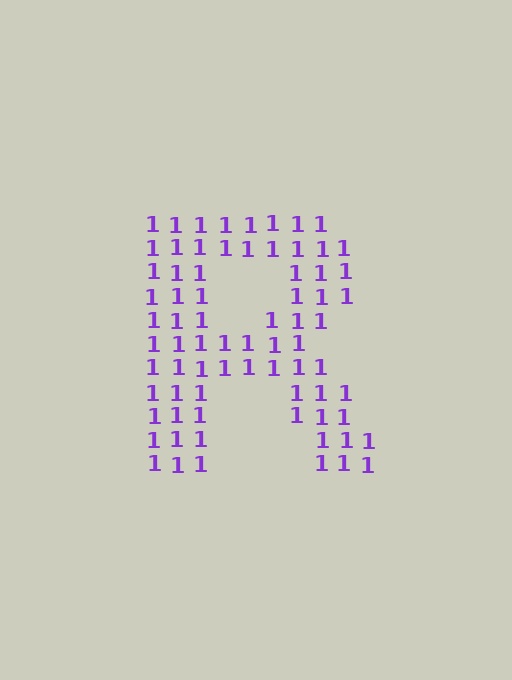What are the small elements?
The small elements are digit 1's.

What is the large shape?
The large shape is the letter R.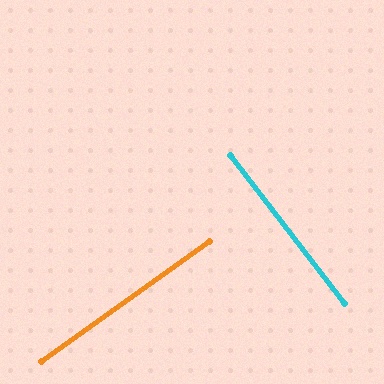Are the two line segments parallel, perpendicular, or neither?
Perpendicular — they meet at approximately 88°.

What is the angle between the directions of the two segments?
Approximately 88 degrees.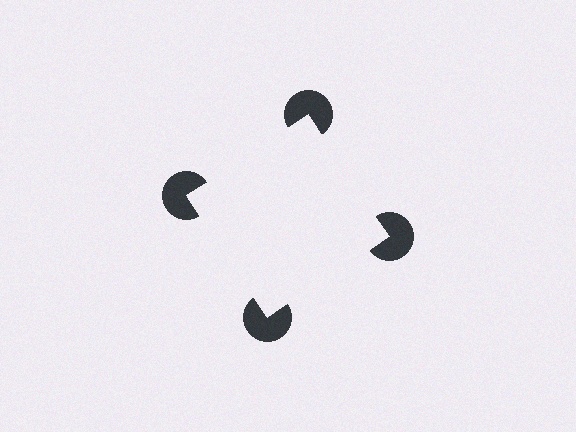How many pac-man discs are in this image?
There are 4 — one at each vertex of the illusory square.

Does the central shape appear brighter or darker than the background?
It typically appears slightly brighter than the background, even though no actual brightness change is drawn.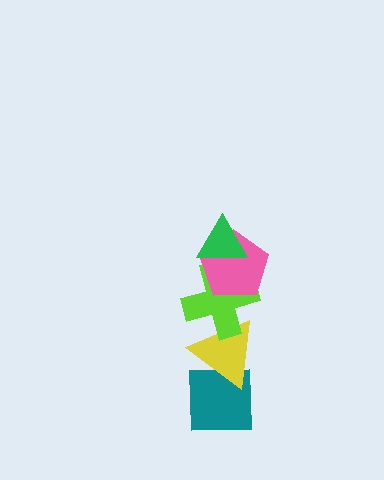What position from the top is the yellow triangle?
The yellow triangle is 4th from the top.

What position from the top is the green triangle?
The green triangle is 1st from the top.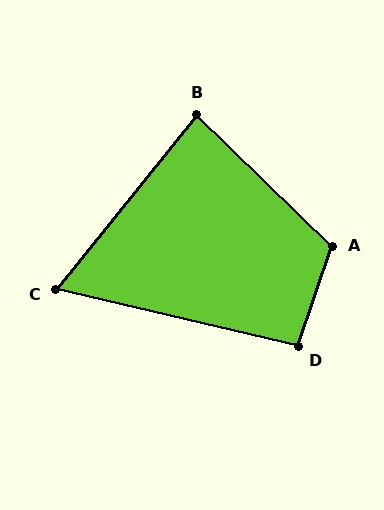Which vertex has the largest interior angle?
A, at approximately 115 degrees.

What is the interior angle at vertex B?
Approximately 85 degrees (acute).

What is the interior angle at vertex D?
Approximately 95 degrees (obtuse).